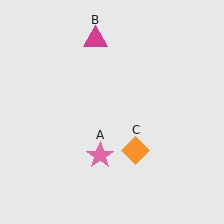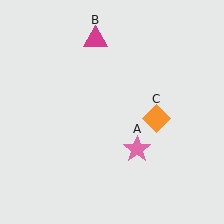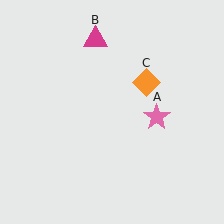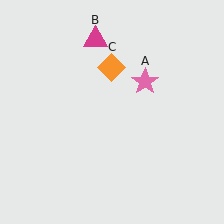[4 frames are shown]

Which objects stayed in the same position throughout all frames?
Magenta triangle (object B) remained stationary.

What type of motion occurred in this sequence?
The pink star (object A), orange diamond (object C) rotated counterclockwise around the center of the scene.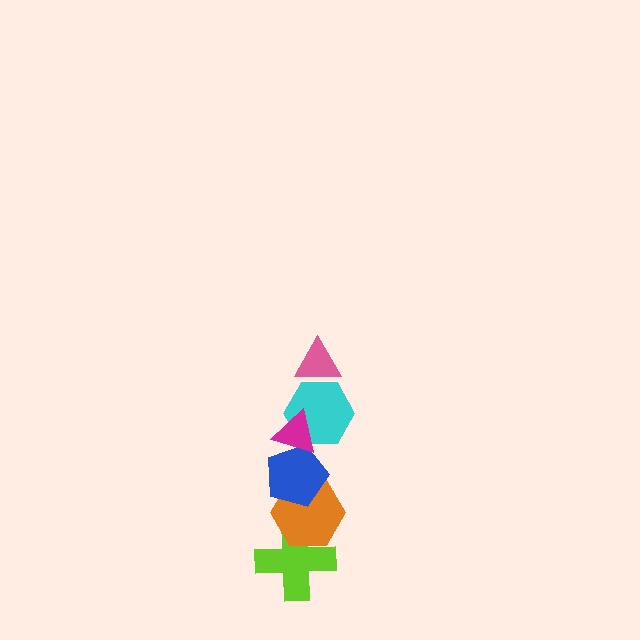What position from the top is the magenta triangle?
The magenta triangle is 2nd from the top.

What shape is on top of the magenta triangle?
The pink triangle is on top of the magenta triangle.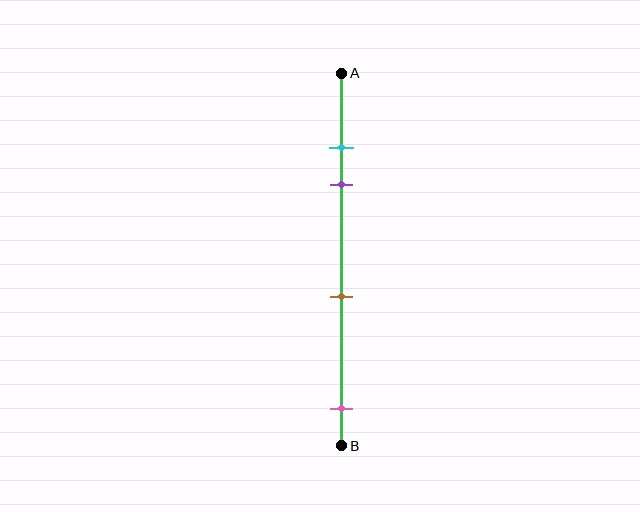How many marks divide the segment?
There are 4 marks dividing the segment.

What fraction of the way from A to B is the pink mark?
The pink mark is approximately 90% (0.9) of the way from A to B.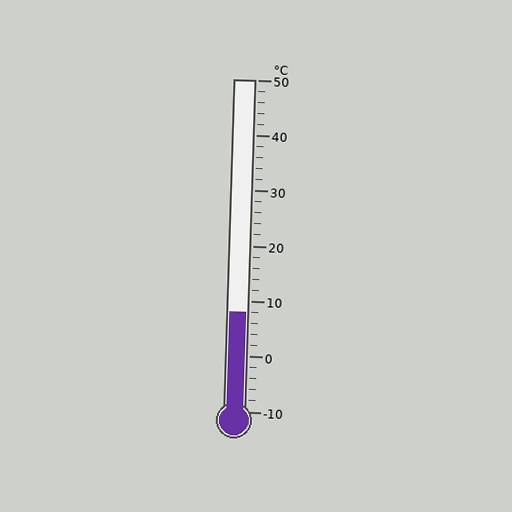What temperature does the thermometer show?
The thermometer shows approximately 8°C.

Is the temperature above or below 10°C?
The temperature is below 10°C.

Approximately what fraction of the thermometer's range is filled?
The thermometer is filled to approximately 30% of its range.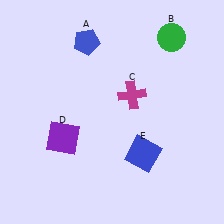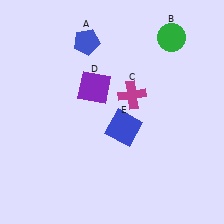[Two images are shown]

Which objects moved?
The objects that moved are: the purple square (D), the blue square (E).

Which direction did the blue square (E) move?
The blue square (E) moved up.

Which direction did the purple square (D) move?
The purple square (D) moved up.